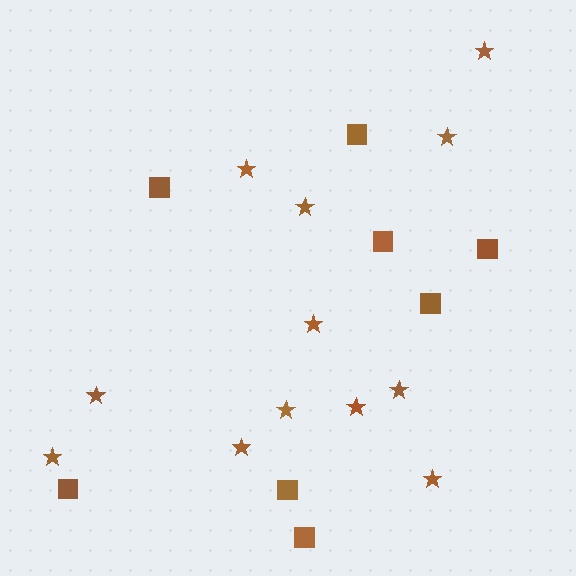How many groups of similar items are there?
There are 2 groups: one group of stars (12) and one group of squares (8).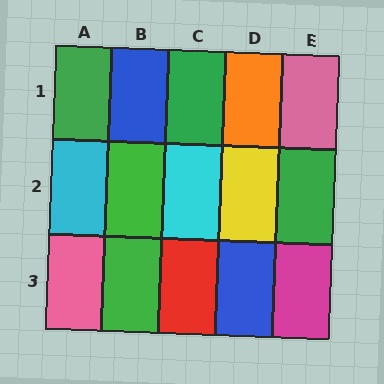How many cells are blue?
2 cells are blue.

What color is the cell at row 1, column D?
Orange.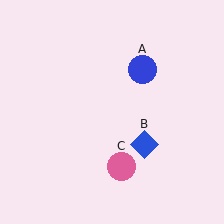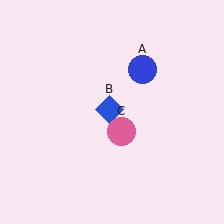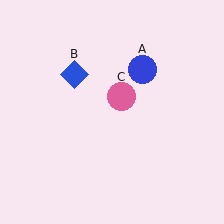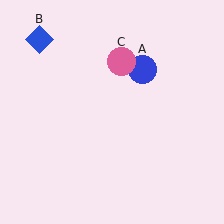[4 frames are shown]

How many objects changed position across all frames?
2 objects changed position: blue diamond (object B), pink circle (object C).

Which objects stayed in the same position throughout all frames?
Blue circle (object A) remained stationary.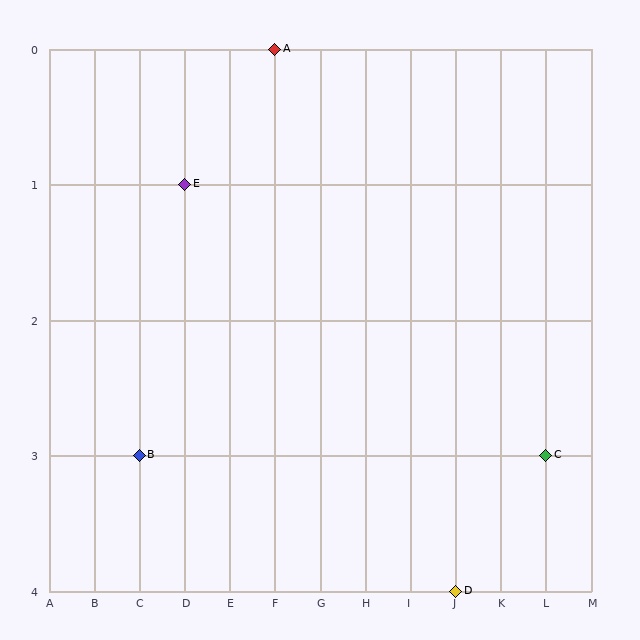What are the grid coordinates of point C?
Point C is at grid coordinates (L, 3).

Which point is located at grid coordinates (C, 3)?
Point B is at (C, 3).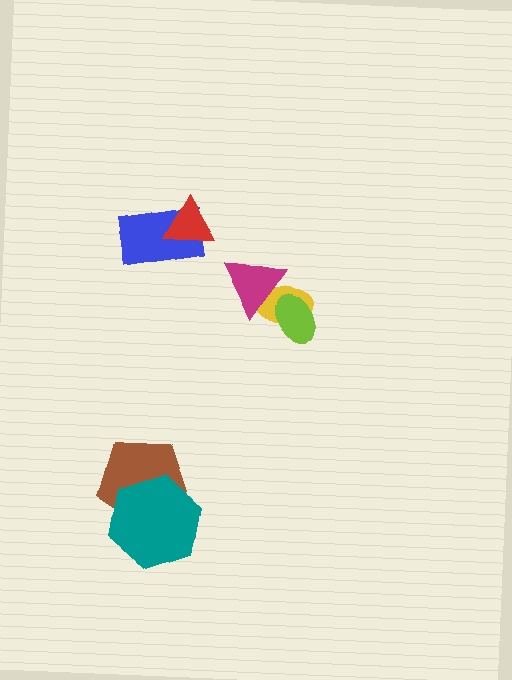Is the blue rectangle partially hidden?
Yes, it is partially covered by another shape.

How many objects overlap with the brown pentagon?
1 object overlaps with the brown pentagon.